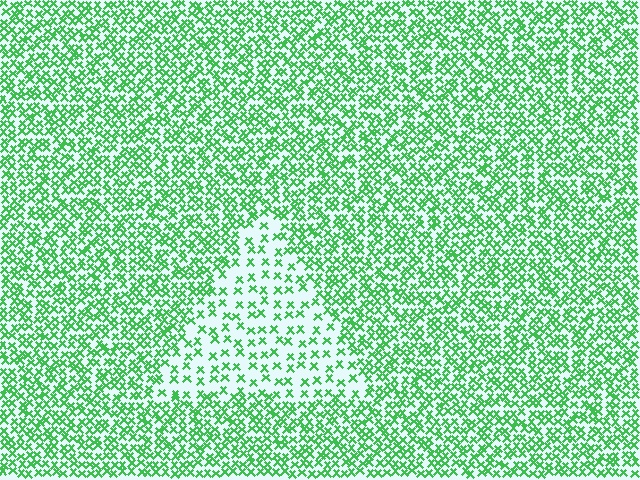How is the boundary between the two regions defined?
The boundary is defined by a change in element density (approximately 2.3x ratio). All elements are the same color, size, and shape.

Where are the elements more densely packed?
The elements are more densely packed outside the triangle boundary.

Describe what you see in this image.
The image contains small green elements arranged at two different densities. A triangle-shaped region is visible where the elements are less densely packed than the surrounding area.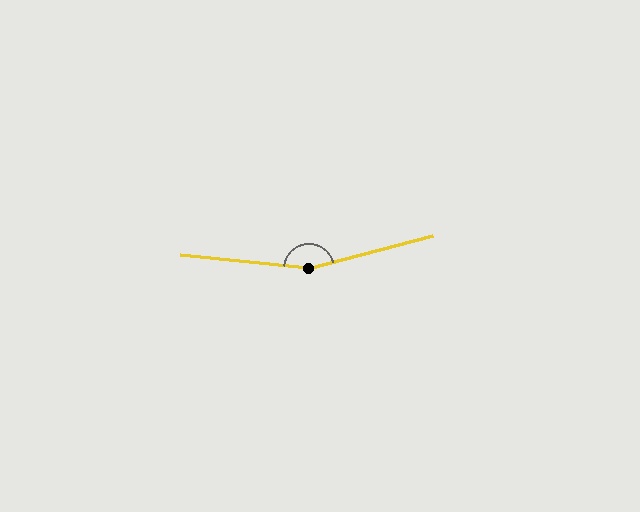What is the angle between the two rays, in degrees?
Approximately 159 degrees.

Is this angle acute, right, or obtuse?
It is obtuse.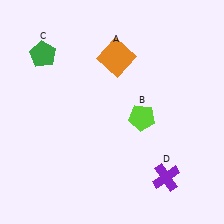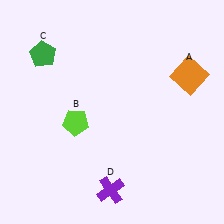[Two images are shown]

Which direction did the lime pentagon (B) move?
The lime pentagon (B) moved left.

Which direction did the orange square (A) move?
The orange square (A) moved right.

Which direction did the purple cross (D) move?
The purple cross (D) moved left.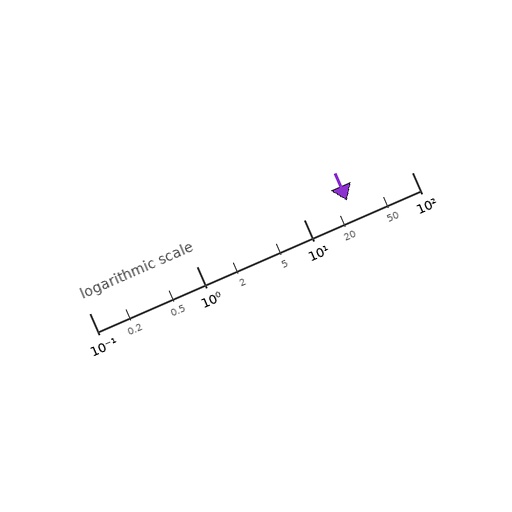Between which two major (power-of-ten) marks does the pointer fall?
The pointer is between 10 and 100.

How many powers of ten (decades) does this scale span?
The scale spans 3 decades, from 0.1 to 100.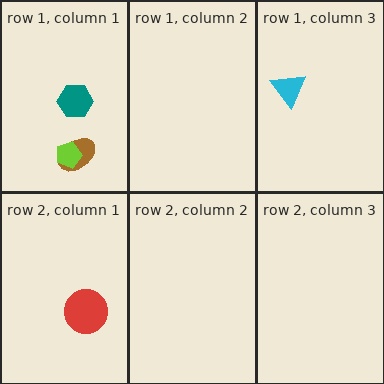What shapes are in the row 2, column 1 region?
The red circle.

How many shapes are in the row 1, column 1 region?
3.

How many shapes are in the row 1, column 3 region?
1.